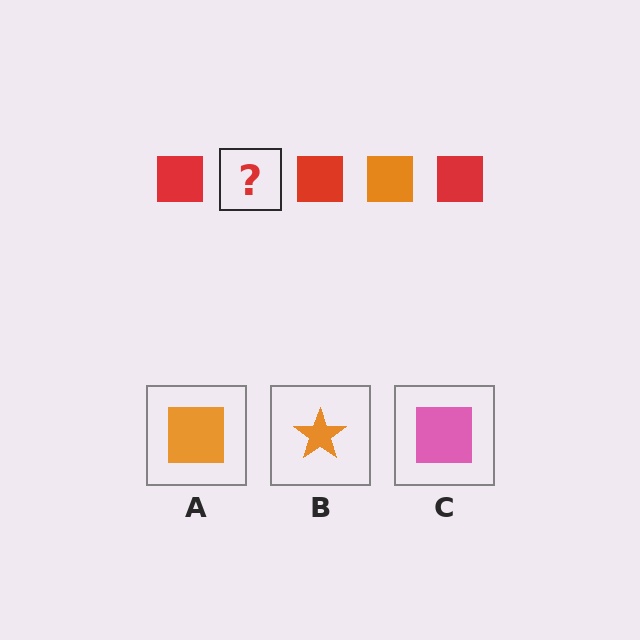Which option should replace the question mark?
Option A.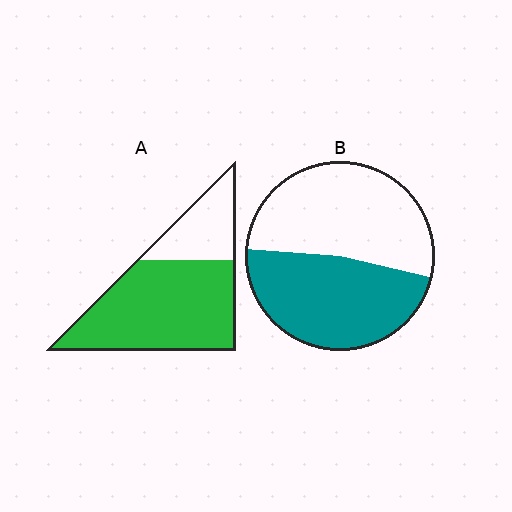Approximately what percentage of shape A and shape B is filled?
A is approximately 75% and B is approximately 50%.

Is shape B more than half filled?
Roughly half.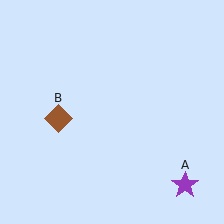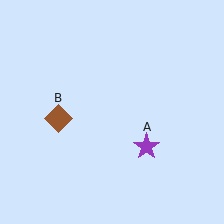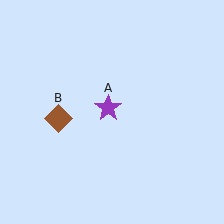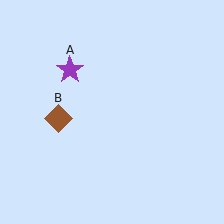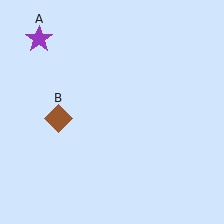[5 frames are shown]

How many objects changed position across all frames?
1 object changed position: purple star (object A).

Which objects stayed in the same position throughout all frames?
Brown diamond (object B) remained stationary.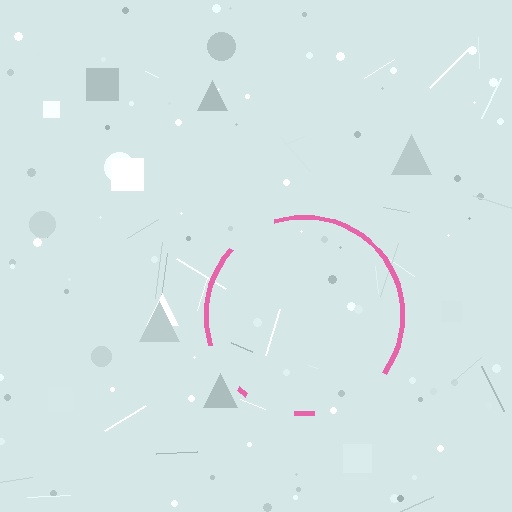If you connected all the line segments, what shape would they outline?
They would outline a circle.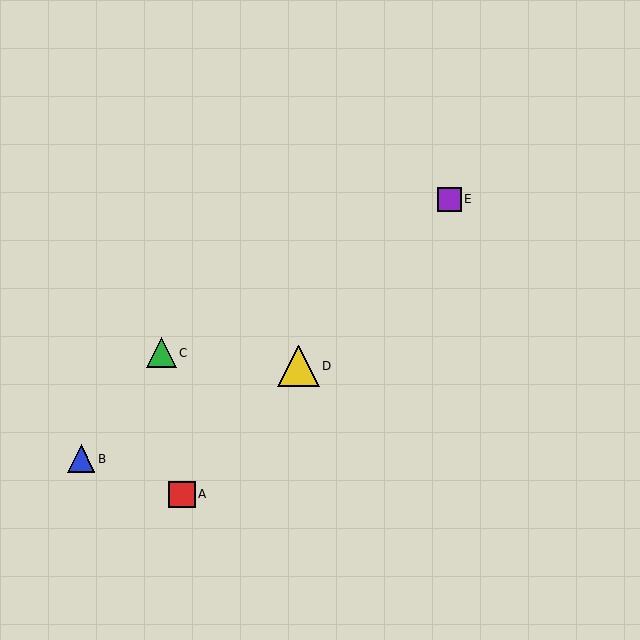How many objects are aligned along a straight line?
3 objects (A, D, E) are aligned along a straight line.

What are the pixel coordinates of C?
Object C is at (161, 353).